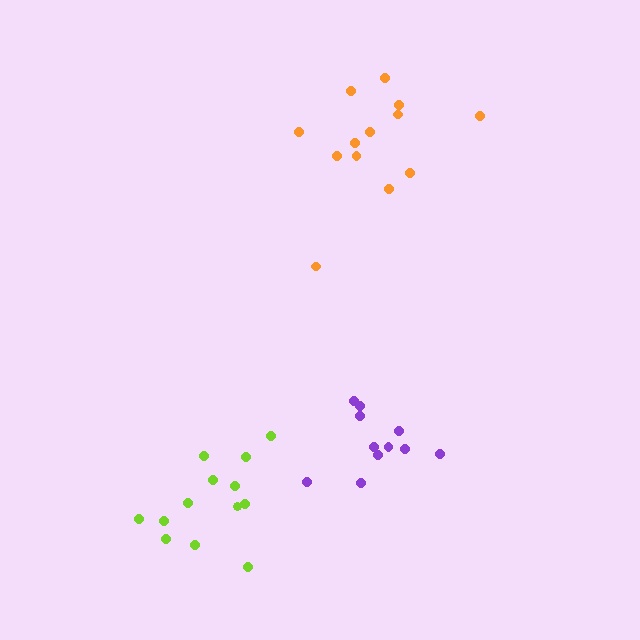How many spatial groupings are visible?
There are 3 spatial groupings.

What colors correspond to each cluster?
The clusters are colored: purple, orange, lime.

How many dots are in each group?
Group 1: 11 dots, Group 2: 13 dots, Group 3: 13 dots (37 total).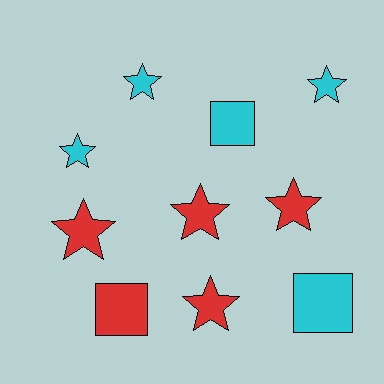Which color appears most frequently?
Cyan, with 5 objects.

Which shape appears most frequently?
Star, with 7 objects.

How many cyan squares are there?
There are 2 cyan squares.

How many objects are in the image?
There are 10 objects.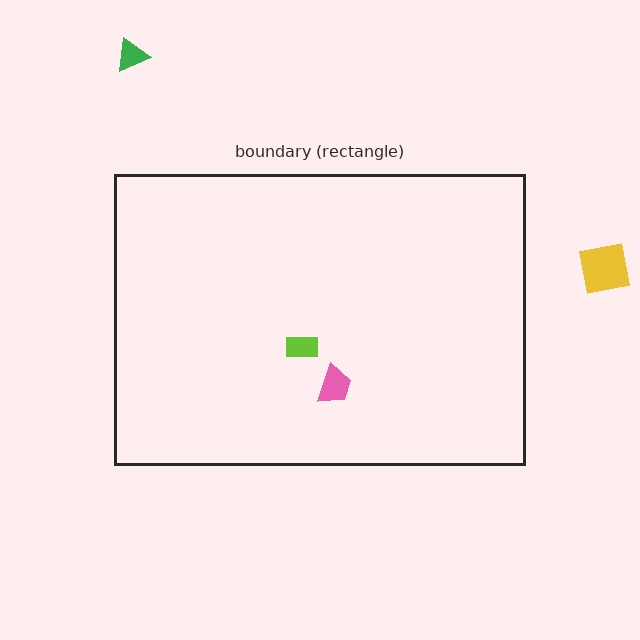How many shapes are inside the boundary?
2 inside, 2 outside.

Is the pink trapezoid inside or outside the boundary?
Inside.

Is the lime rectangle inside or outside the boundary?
Inside.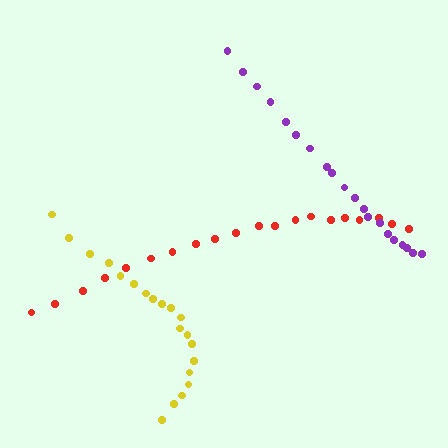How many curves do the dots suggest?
There are 3 distinct paths.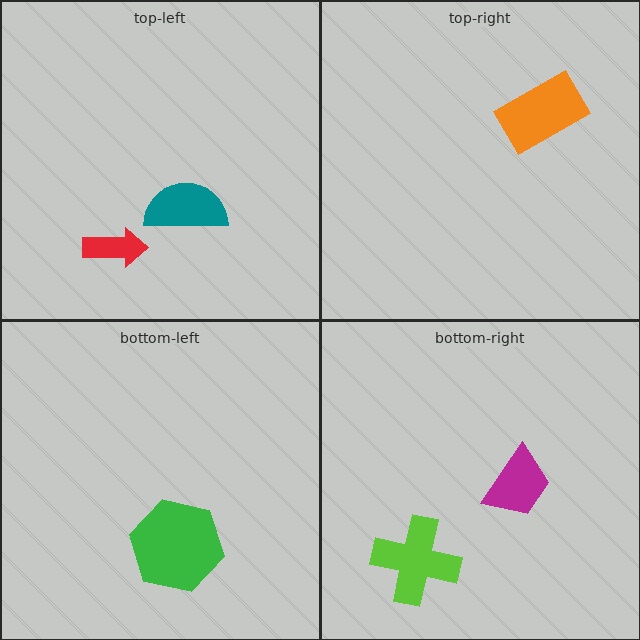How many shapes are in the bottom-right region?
2.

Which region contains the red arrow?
The top-left region.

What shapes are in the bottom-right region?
The lime cross, the magenta trapezoid.